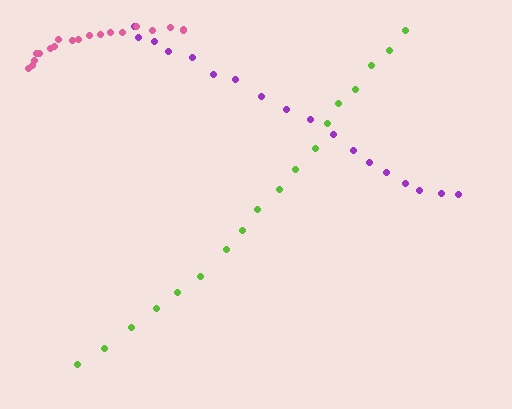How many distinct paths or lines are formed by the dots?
There are 3 distinct paths.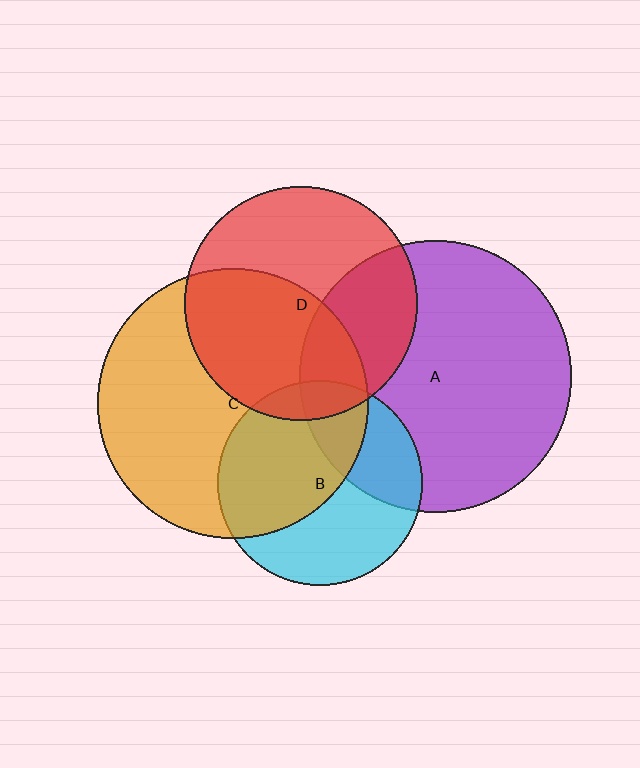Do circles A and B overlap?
Yes.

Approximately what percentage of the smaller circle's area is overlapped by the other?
Approximately 30%.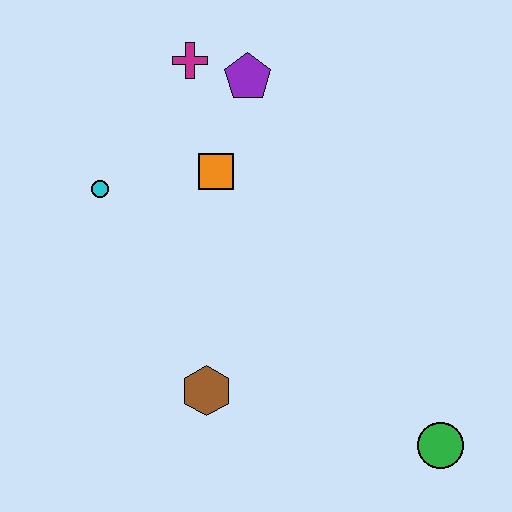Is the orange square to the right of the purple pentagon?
No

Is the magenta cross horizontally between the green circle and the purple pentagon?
No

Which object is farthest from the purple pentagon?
The green circle is farthest from the purple pentagon.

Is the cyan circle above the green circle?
Yes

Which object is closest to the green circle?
The brown hexagon is closest to the green circle.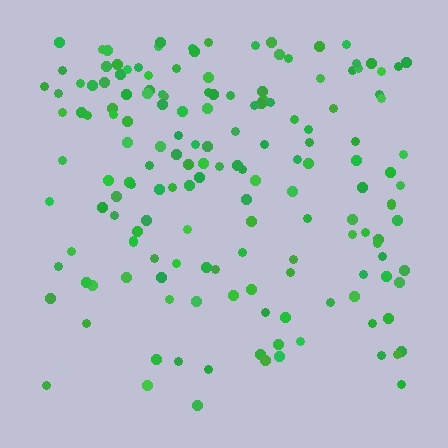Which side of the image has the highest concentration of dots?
The top.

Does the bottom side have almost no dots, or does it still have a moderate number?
Still a moderate number, just noticeably fewer than the top.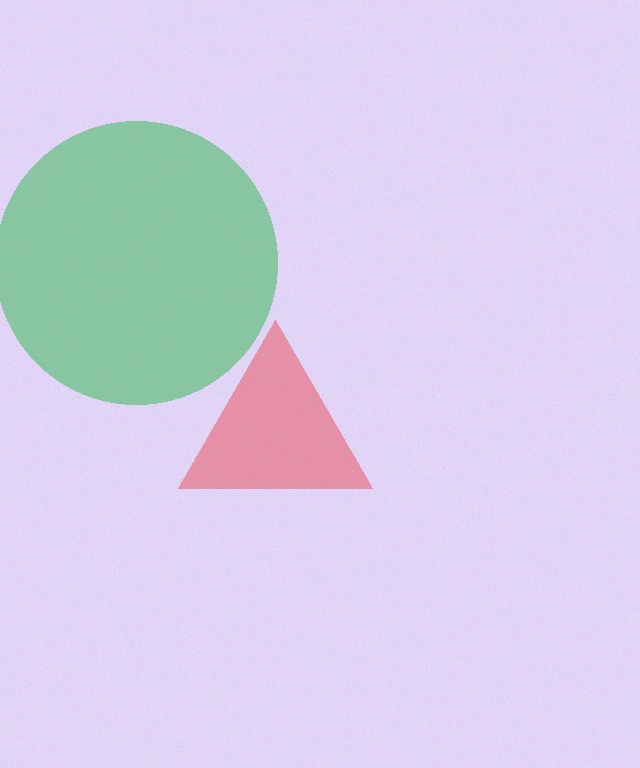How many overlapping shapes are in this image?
There are 2 overlapping shapes in the image.